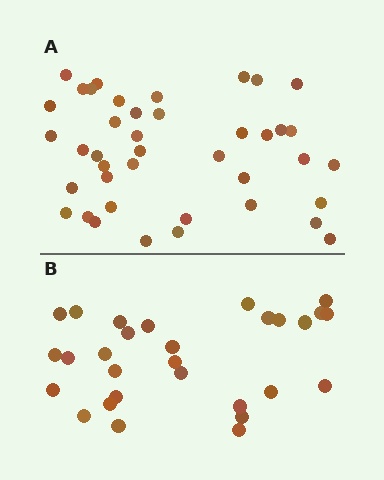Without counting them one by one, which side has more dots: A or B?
Region A (the top region) has more dots.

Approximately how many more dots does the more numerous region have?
Region A has roughly 12 or so more dots than region B.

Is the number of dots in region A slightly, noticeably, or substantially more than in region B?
Region A has noticeably more, but not dramatically so. The ratio is roughly 1.4 to 1.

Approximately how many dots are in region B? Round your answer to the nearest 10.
About 30 dots. (The exact count is 29, which rounds to 30.)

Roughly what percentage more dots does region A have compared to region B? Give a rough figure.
About 40% more.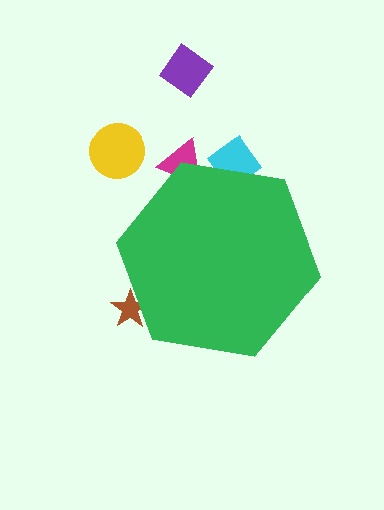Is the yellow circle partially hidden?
No, the yellow circle is fully visible.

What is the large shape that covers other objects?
A green hexagon.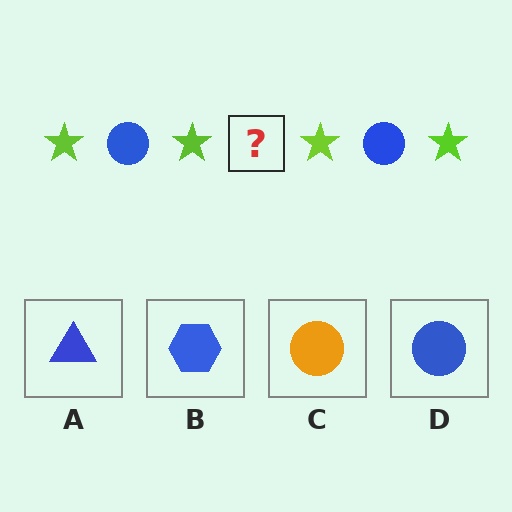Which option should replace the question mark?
Option D.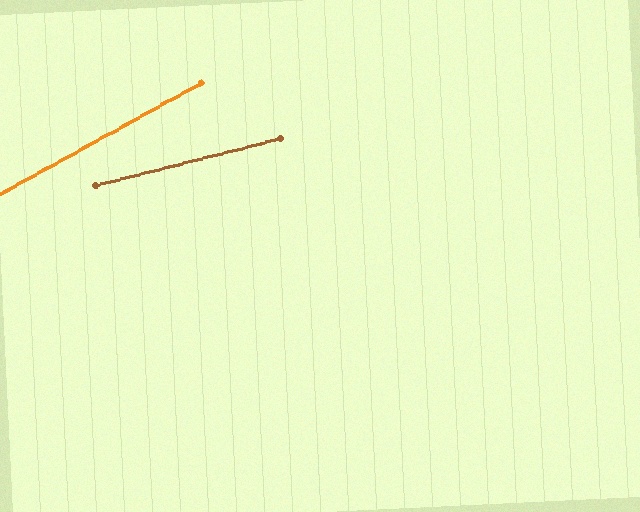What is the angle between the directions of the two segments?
Approximately 15 degrees.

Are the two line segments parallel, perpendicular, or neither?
Neither parallel nor perpendicular — they differ by about 15°.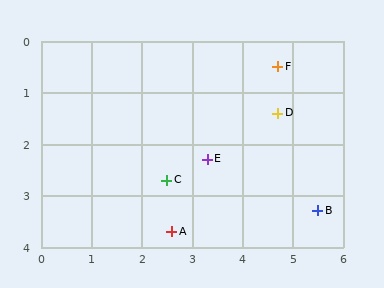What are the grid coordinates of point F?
Point F is at approximately (4.7, 0.5).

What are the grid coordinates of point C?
Point C is at approximately (2.5, 2.7).